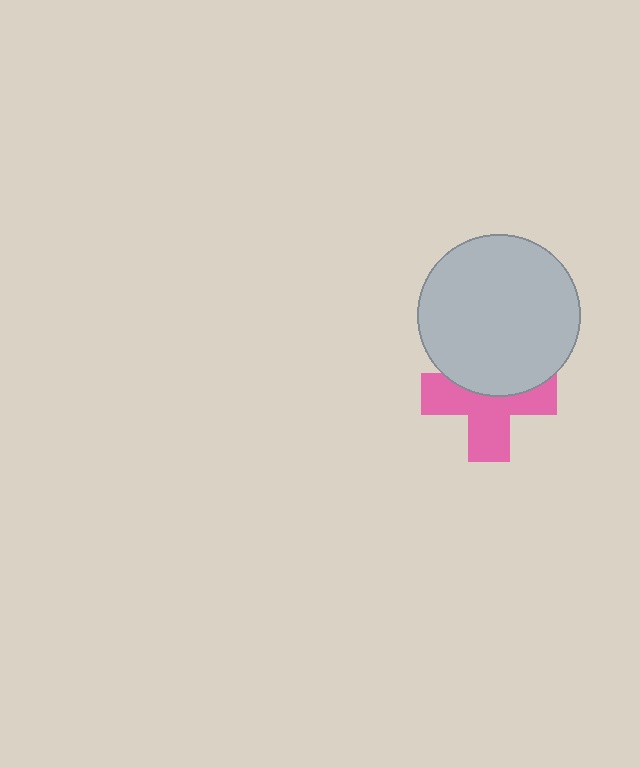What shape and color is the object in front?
The object in front is a light gray circle.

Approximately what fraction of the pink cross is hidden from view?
Roughly 40% of the pink cross is hidden behind the light gray circle.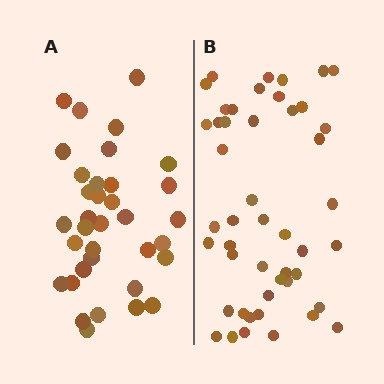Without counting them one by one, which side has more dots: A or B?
Region B (the right region) has more dots.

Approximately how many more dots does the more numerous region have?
Region B has roughly 12 or so more dots than region A.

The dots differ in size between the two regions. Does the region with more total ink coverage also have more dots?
No. Region A has more total ink coverage because its dots are larger, but region B actually contains more individual dots. Total area can be misleading — the number of items is what matters here.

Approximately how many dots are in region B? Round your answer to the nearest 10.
About 50 dots. (The exact count is 47, which rounds to 50.)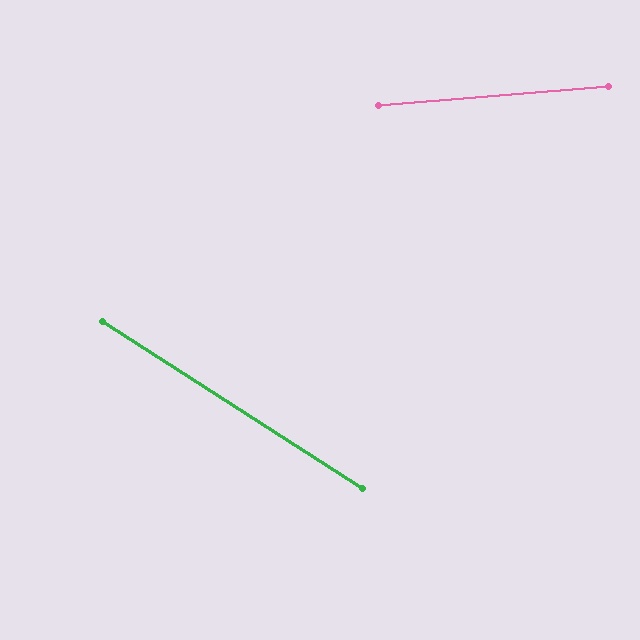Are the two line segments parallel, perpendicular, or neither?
Neither parallel nor perpendicular — they differ by about 37°.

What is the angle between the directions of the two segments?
Approximately 37 degrees.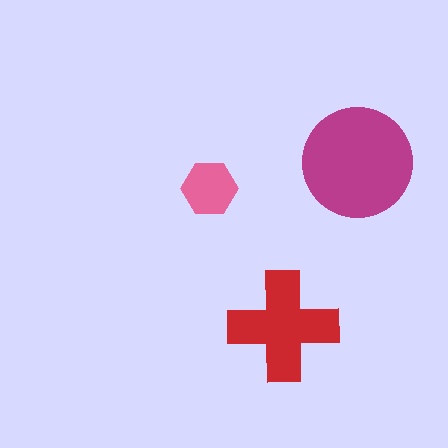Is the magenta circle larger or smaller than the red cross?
Larger.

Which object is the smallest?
The pink hexagon.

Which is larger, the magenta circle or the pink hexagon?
The magenta circle.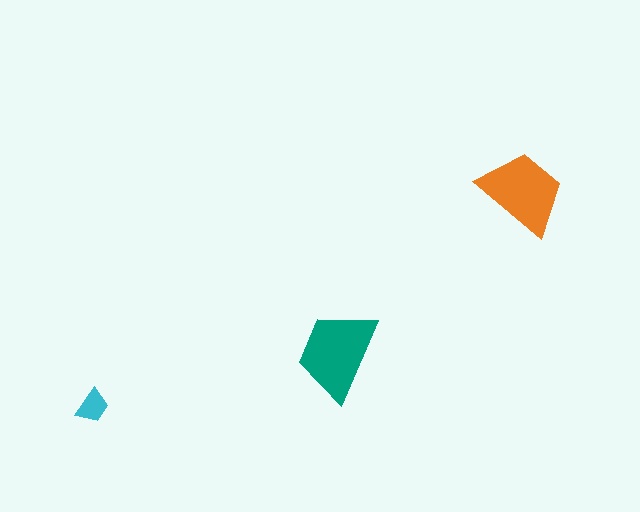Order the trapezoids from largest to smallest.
the teal one, the orange one, the cyan one.